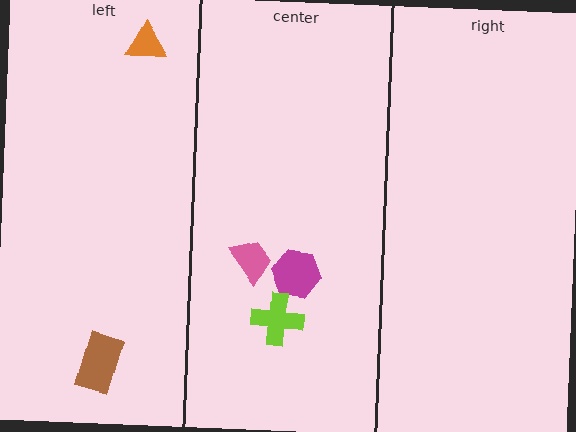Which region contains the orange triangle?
The left region.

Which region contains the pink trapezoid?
The center region.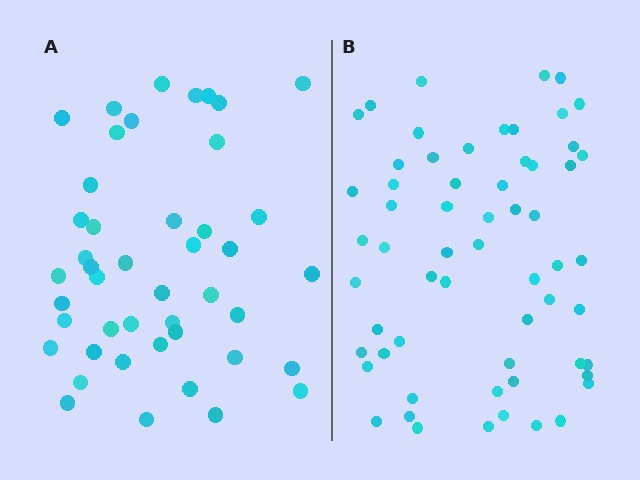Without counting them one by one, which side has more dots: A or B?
Region B (the right region) has more dots.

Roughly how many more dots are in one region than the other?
Region B has approximately 15 more dots than region A.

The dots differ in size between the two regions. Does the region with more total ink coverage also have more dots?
No. Region A has more total ink coverage because its dots are larger, but region B actually contains more individual dots. Total area can be misleading — the number of items is what matters here.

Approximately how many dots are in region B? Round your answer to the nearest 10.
About 60 dots.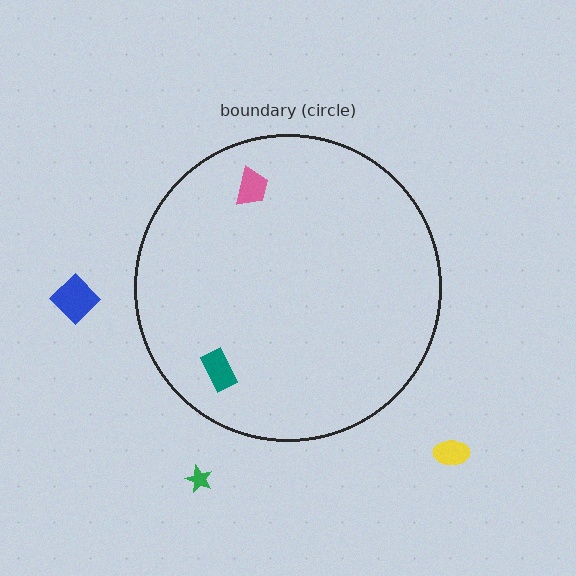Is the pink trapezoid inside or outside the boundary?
Inside.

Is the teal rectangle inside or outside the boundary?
Inside.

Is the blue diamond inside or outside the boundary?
Outside.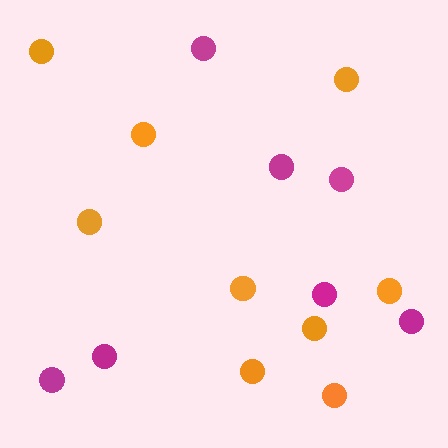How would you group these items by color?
There are 2 groups: one group of orange circles (9) and one group of magenta circles (7).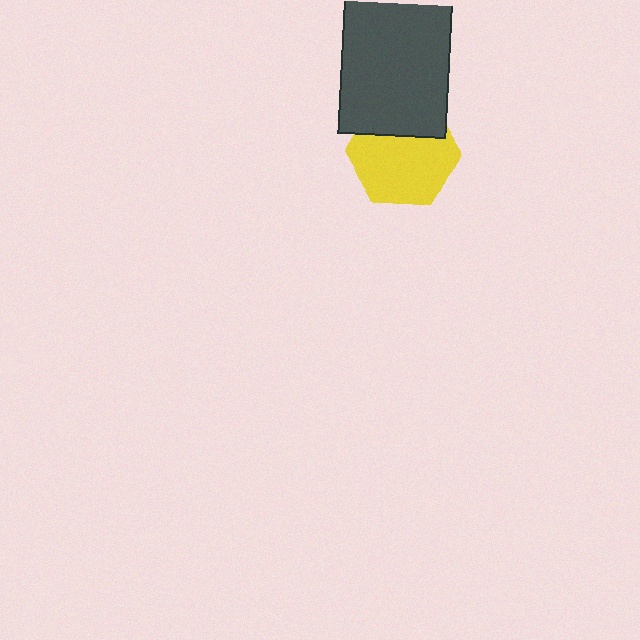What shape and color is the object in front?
The object in front is a dark gray rectangle.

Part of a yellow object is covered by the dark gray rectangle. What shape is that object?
It is a hexagon.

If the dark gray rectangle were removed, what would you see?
You would see the complete yellow hexagon.